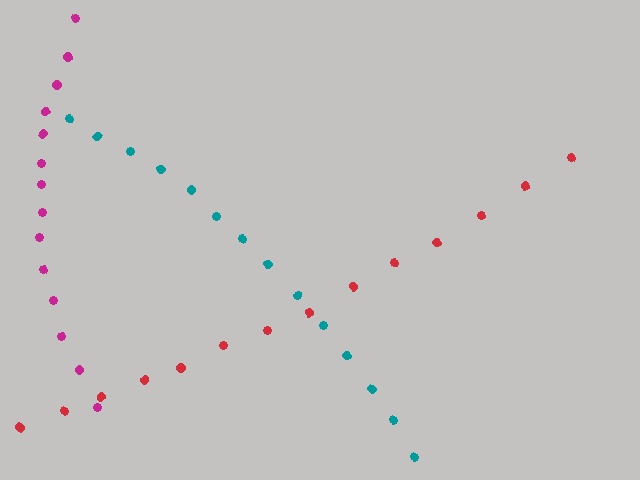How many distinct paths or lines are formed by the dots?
There are 3 distinct paths.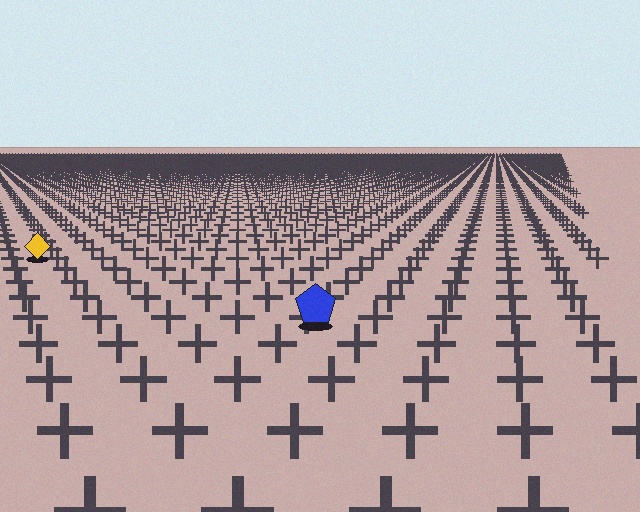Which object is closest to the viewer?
The blue pentagon is closest. The texture marks near it are larger and more spread out.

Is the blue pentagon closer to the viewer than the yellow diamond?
Yes. The blue pentagon is closer — you can tell from the texture gradient: the ground texture is coarser near it.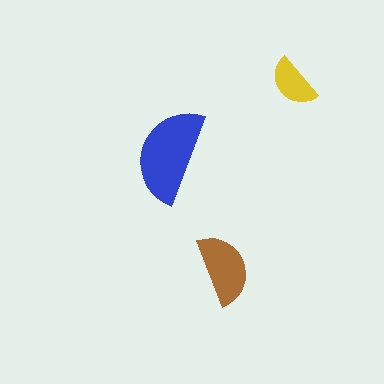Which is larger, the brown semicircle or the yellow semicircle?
The brown one.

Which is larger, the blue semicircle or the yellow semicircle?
The blue one.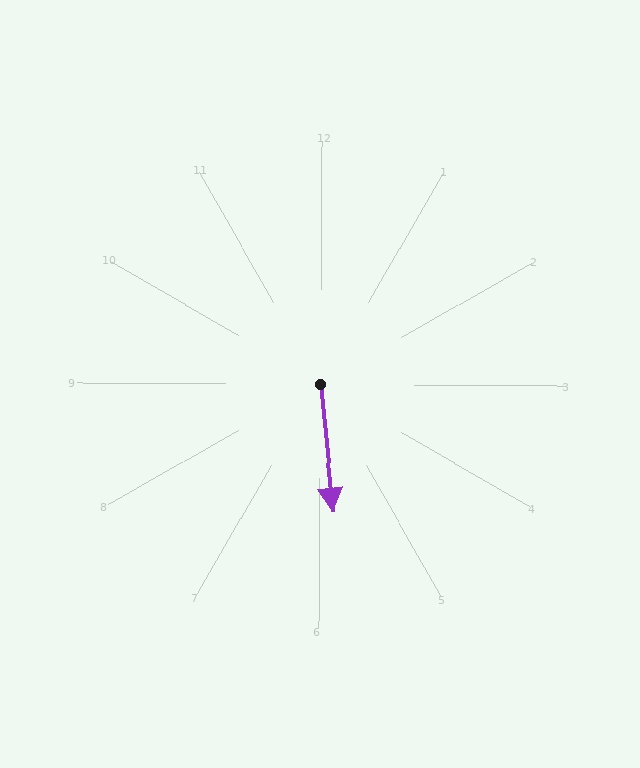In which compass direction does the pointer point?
South.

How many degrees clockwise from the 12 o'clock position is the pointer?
Approximately 174 degrees.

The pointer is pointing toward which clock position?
Roughly 6 o'clock.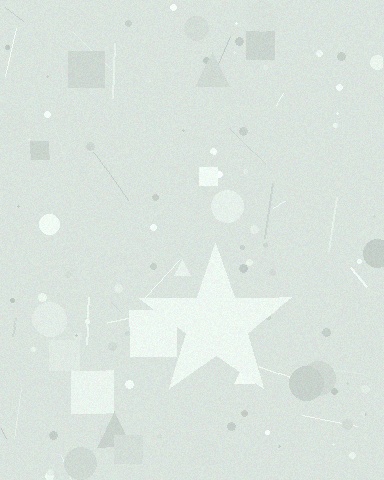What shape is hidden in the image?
A star is hidden in the image.